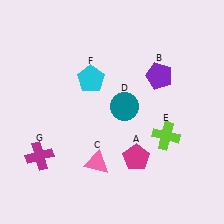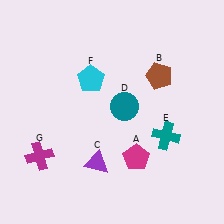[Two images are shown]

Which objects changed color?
B changed from purple to brown. C changed from pink to purple. E changed from lime to teal.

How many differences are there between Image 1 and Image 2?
There are 3 differences between the two images.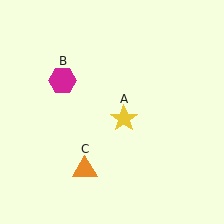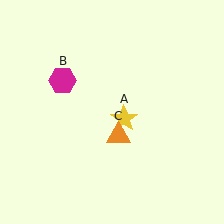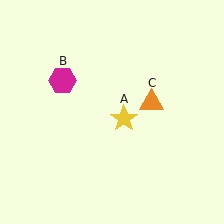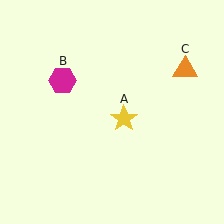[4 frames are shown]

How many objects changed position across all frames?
1 object changed position: orange triangle (object C).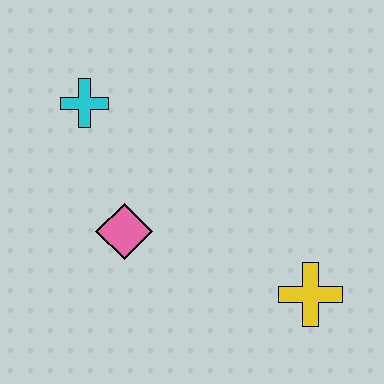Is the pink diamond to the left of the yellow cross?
Yes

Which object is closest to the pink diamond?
The cyan cross is closest to the pink diamond.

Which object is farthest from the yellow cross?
The cyan cross is farthest from the yellow cross.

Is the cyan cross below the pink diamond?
No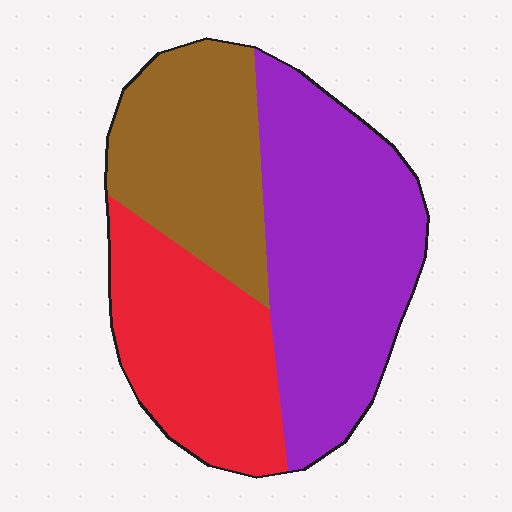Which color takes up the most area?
Purple, at roughly 45%.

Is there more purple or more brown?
Purple.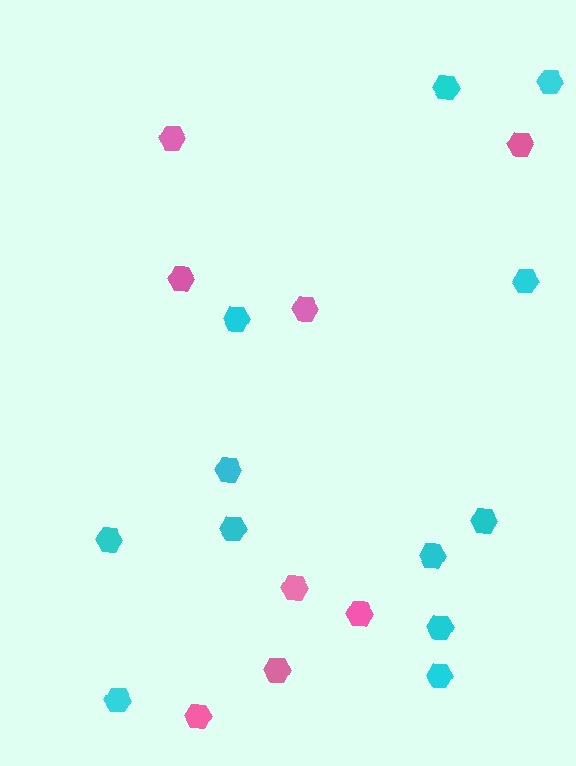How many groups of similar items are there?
There are 2 groups: one group of pink hexagons (8) and one group of cyan hexagons (12).